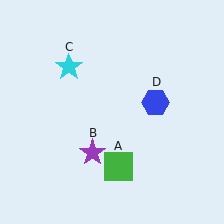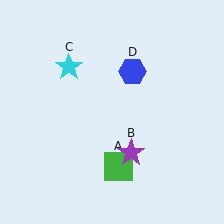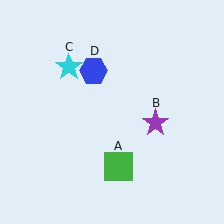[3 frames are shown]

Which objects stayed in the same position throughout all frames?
Green square (object A) and cyan star (object C) remained stationary.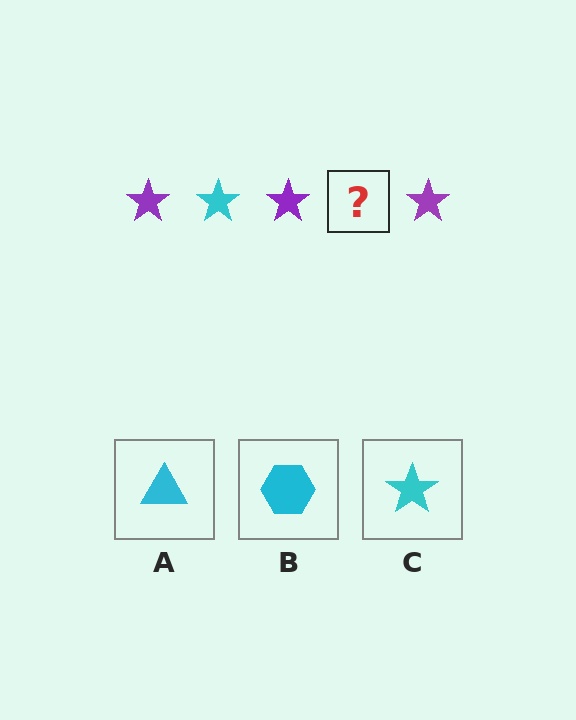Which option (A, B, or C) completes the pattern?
C.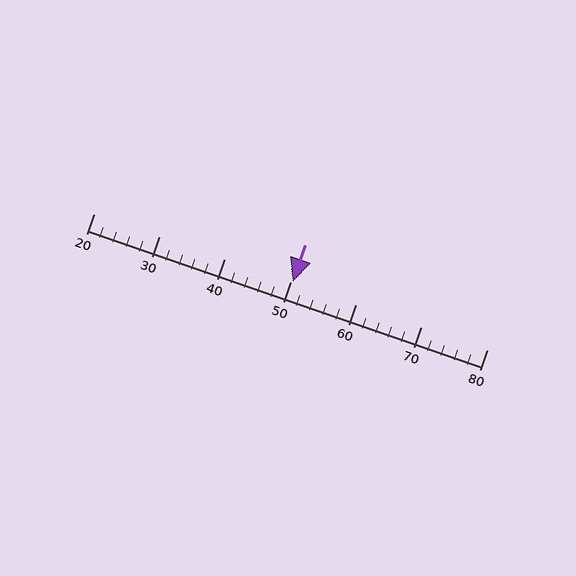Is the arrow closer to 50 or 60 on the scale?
The arrow is closer to 50.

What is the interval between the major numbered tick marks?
The major tick marks are spaced 10 units apart.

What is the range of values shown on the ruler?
The ruler shows values from 20 to 80.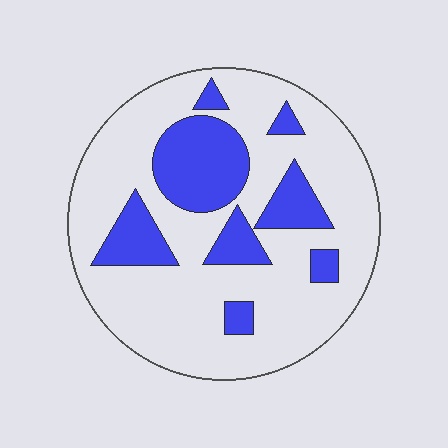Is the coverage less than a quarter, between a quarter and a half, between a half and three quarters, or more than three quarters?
Between a quarter and a half.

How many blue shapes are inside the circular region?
8.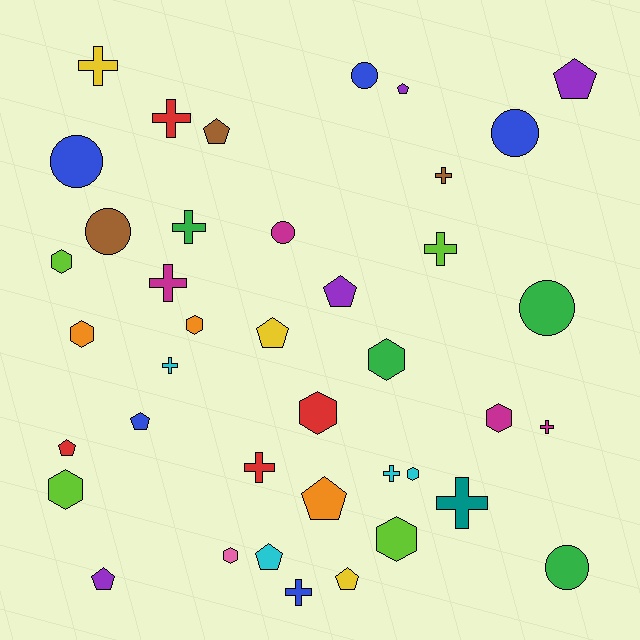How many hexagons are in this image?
There are 10 hexagons.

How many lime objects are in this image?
There are 4 lime objects.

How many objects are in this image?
There are 40 objects.